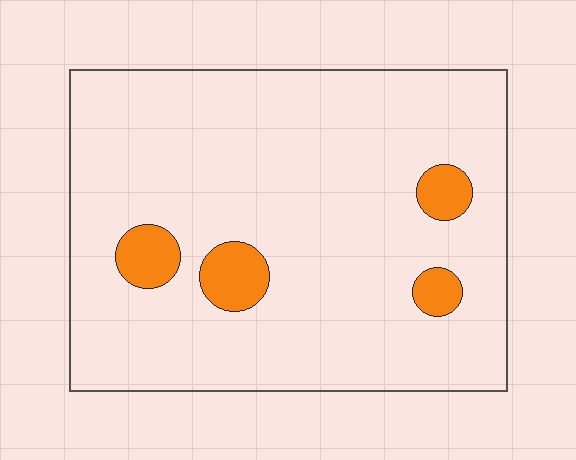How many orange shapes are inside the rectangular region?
4.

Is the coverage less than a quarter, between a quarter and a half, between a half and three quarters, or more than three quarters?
Less than a quarter.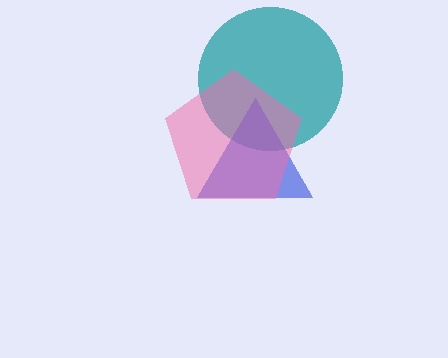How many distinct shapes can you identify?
There are 3 distinct shapes: a teal circle, a blue triangle, a pink pentagon.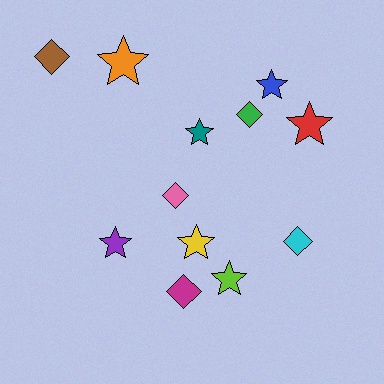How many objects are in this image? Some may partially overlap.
There are 12 objects.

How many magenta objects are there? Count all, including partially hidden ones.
There is 1 magenta object.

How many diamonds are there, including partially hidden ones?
There are 5 diamonds.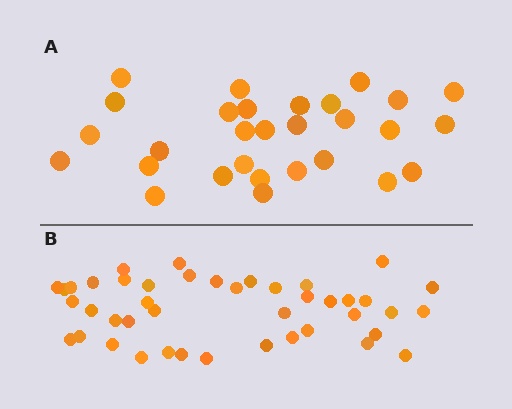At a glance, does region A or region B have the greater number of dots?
Region B (the bottom region) has more dots.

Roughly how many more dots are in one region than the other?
Region B has approximately 15 more dots than region A.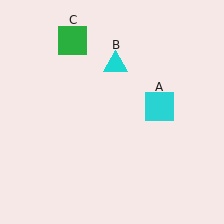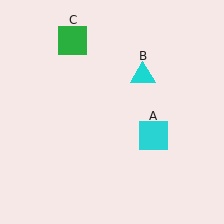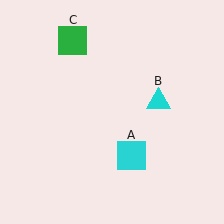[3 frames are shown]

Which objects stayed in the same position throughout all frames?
Green square (object C) remained stationary.